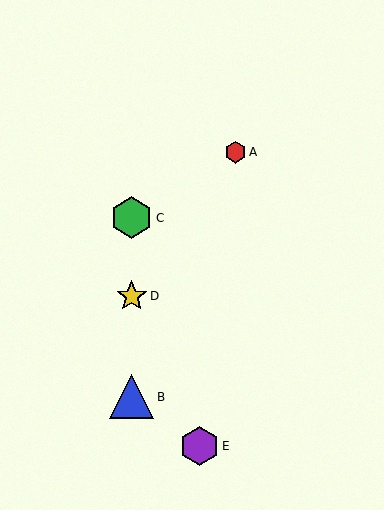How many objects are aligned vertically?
3 objects (B, C, D) are aligned vertically.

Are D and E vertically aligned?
No, D is at x≈132 and E is at x≈200.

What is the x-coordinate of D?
Object D is at x≈132.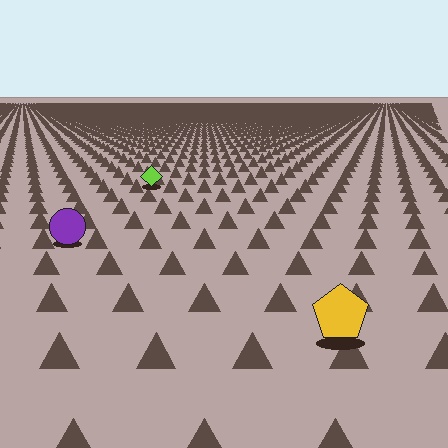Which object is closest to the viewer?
The yellow pentagon is closest. The texture marks near it are larger and more spread out.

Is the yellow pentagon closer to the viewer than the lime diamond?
Yes. The yellow pentagon is closer — you can tell from the texture gradient: the ground texture is coarser near it.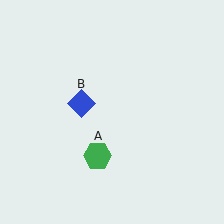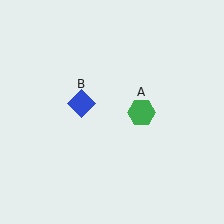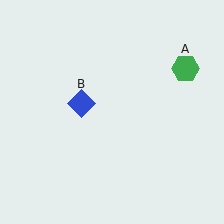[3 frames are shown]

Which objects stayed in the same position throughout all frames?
Blue diamond (object B) remained stationary.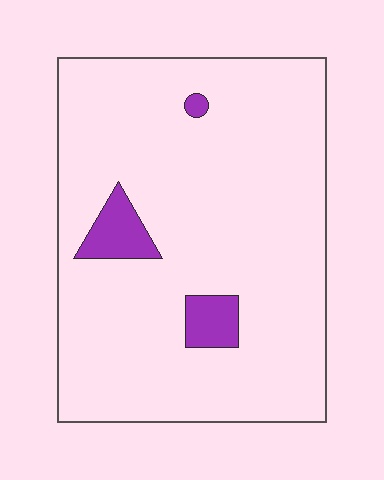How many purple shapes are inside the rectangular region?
3.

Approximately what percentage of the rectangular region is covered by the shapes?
Approximately 5%.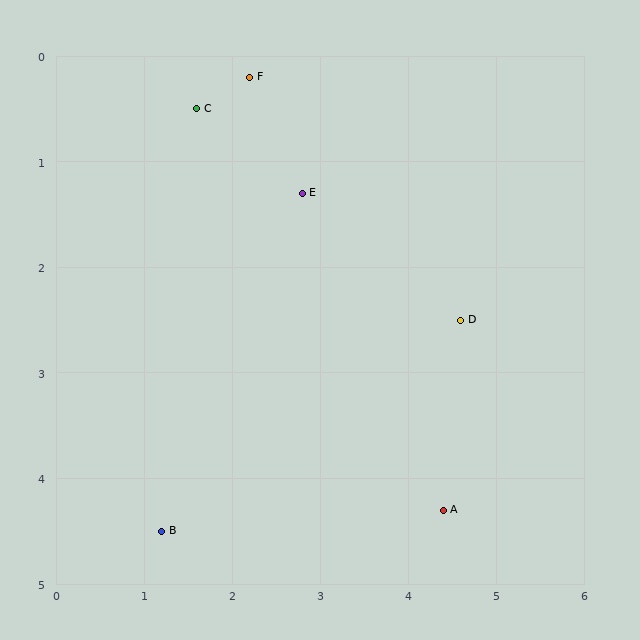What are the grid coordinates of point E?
Point E is at approximately (2.8, 1.3).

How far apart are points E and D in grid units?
Points E and D are about 2.2 grid units apart.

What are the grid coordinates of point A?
Point A is at approximately (4.4, 4.3).